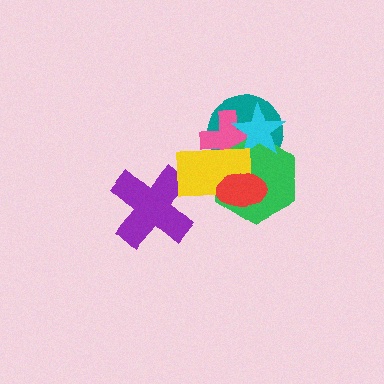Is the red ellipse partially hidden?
No, no other shape covers it.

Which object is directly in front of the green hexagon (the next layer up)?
The cyan star is directly in front of the green hexagon.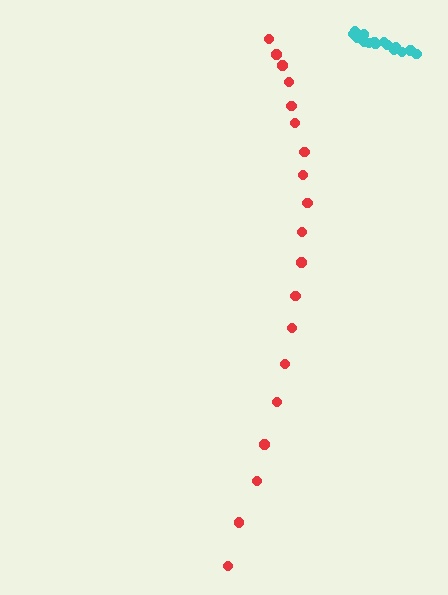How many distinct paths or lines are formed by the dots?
There are 2 distinct paths.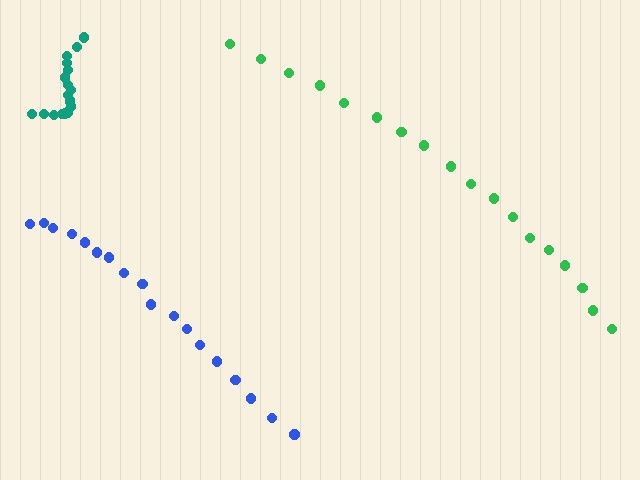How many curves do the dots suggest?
There are 3 distinct paths.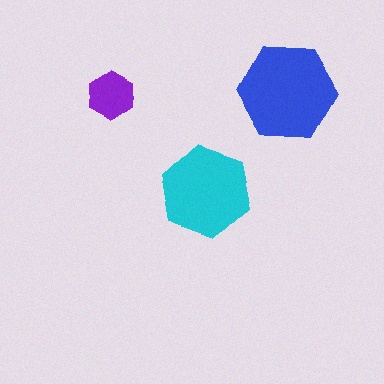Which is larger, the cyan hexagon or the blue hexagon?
The blue one.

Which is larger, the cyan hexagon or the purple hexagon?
The cyan one.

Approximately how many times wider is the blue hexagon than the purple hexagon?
About 2 times wider.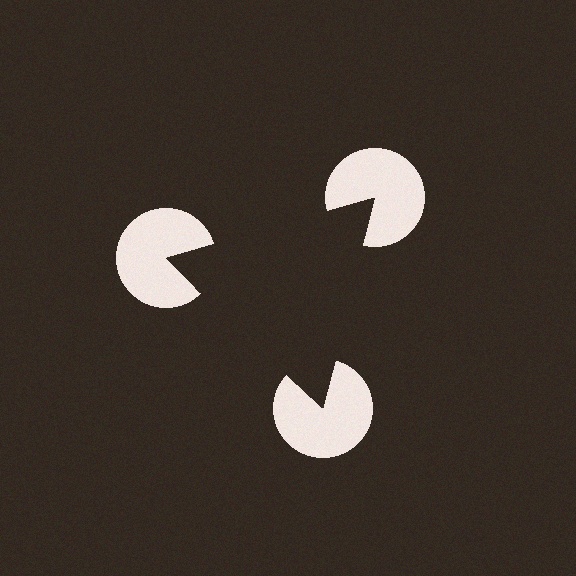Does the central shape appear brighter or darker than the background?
It typically appears slightly darker than the background, even though no actual brightness change is drawn.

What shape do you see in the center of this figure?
An illusory triangle — its edges are inferred from the aligned wedge cuts in the pac-man discs, not physically drawn.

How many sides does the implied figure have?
3 sides.